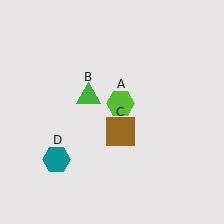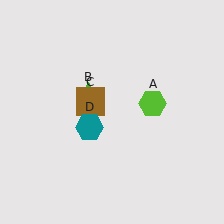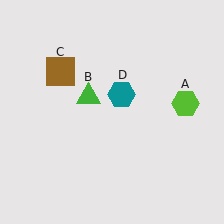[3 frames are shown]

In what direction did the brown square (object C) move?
The brown square (object C) moved up and to the left.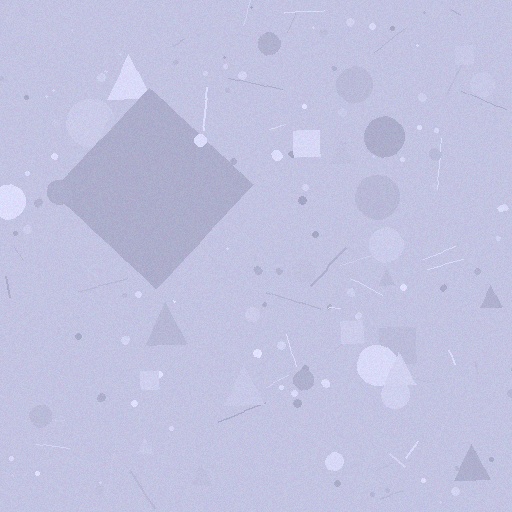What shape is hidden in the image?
A diamond is hidden in the image.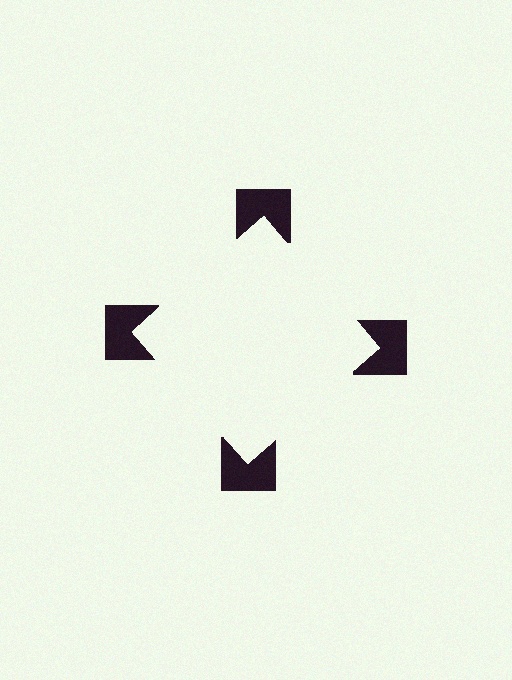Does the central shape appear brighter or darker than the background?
It typically appears slightly brighter than the background, even though no actual brightness change is drawn.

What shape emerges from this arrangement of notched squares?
An illusory square — its edges are inferred from the aligned wedge cuts in the notched squares, not physically drawn.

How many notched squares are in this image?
There are 4 — one at each vertex of the illusory square.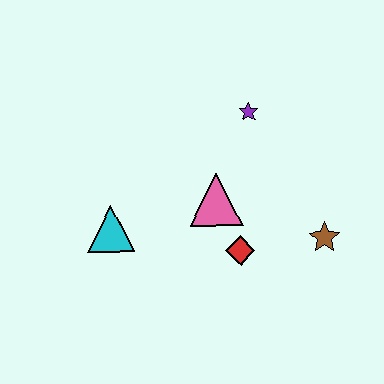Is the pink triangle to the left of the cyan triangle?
No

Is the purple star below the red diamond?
No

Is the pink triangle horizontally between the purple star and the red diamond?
No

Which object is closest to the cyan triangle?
The pink triangle is closest to the cyan triangle.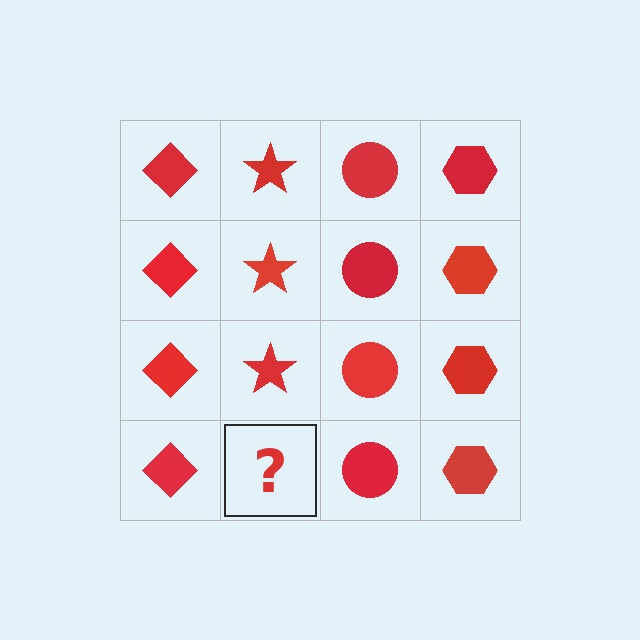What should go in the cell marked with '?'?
The missing cell should contain a red star.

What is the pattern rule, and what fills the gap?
The rule is that each column has a consistent shape. The gap should be filled with a red star.